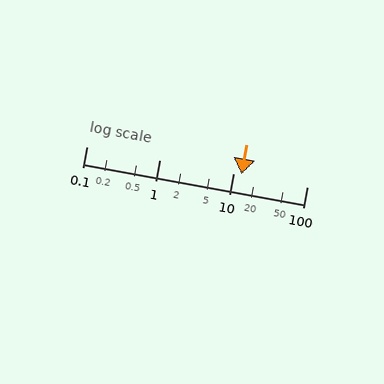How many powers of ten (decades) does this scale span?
The scale spans 3 decades, from 0.1 to 100.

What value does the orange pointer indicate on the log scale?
The pointer indicates approximately 13.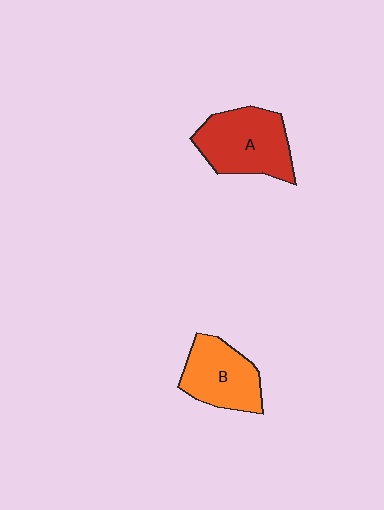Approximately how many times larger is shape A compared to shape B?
Approximately 1.2 times.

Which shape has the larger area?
Shape A (red).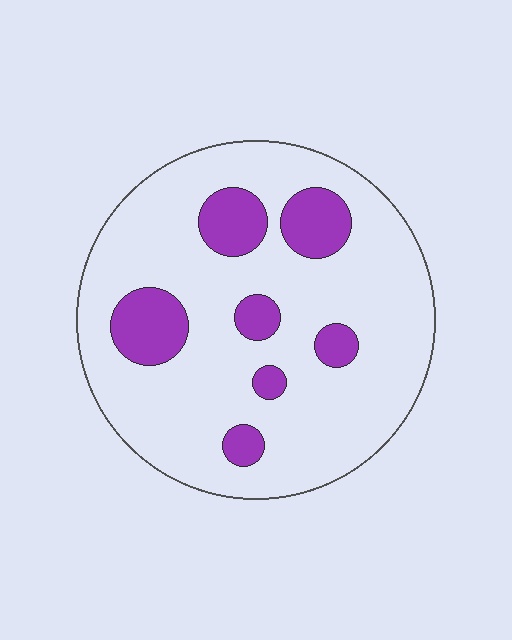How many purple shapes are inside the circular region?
7.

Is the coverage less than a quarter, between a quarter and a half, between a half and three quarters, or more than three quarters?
Less than a quarter.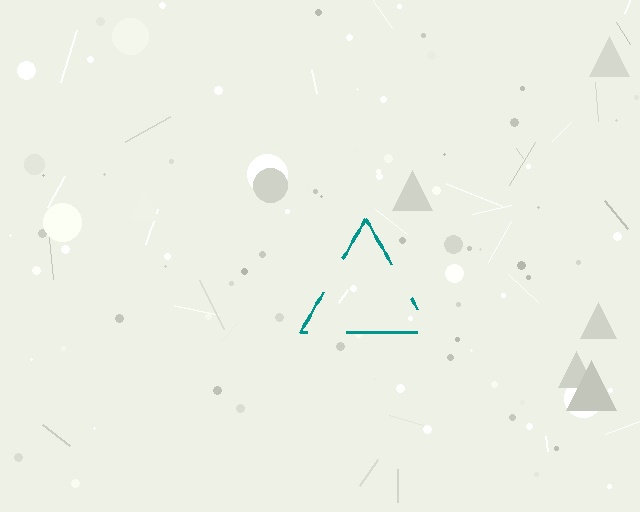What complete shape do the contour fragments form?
The contour fragments form a triangle.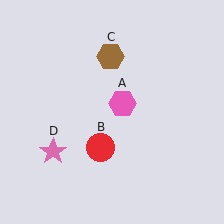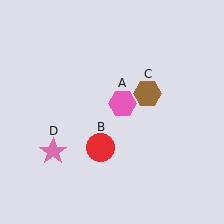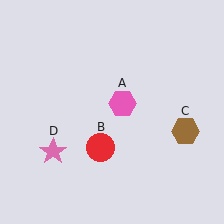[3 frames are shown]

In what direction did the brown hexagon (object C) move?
The brown hexagon (object C) moved down and to the right.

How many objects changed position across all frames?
1 object changed position: brown hexagon (object C).